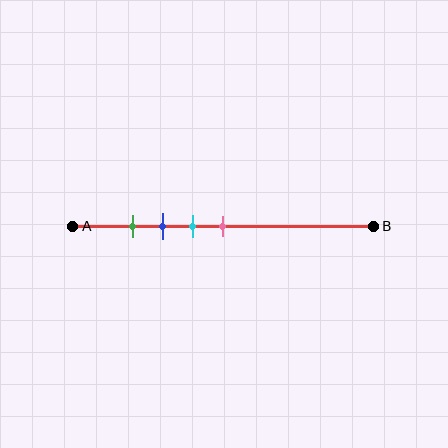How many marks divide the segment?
There are 4 marks dividing the segment.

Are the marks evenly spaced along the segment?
Yes, the marks are approximately evenly spaced.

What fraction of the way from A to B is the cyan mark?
The cyan mark is approximately 40% (0.4) of the way from A to B.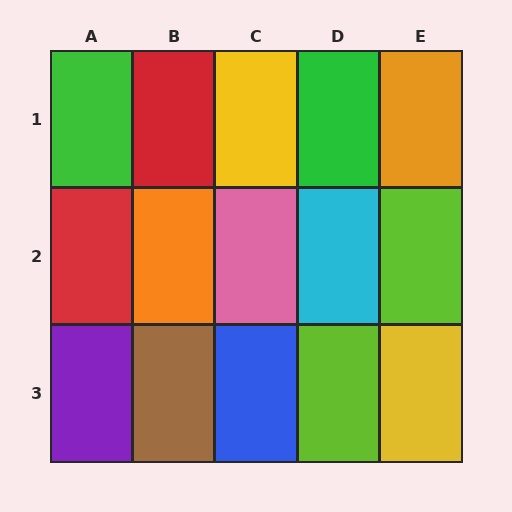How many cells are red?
2 cells are red.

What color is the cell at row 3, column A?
Purple.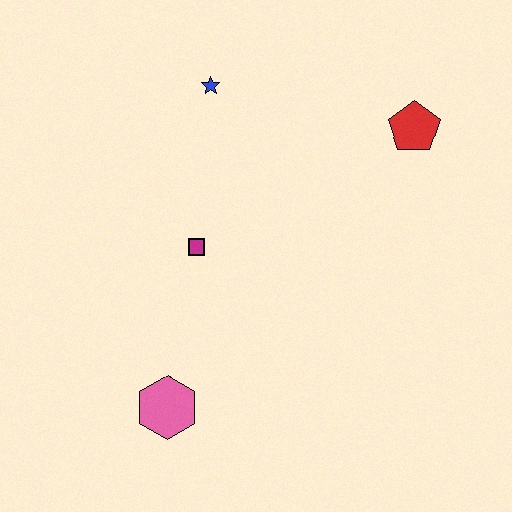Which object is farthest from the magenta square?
The red pentagon is farthest from the magenta square.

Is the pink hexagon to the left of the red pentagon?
Yes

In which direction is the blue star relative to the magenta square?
The blue star is above the magenta square.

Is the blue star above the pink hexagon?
Yes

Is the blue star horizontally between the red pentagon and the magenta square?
Yes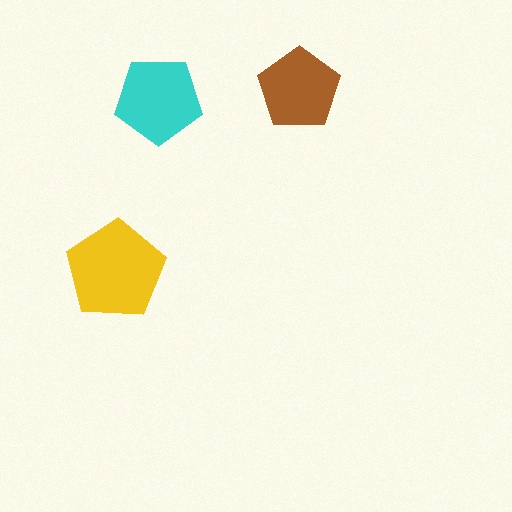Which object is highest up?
The brown pentagon is topmost.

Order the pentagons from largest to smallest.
the yellow one, the cyan one, the brown one.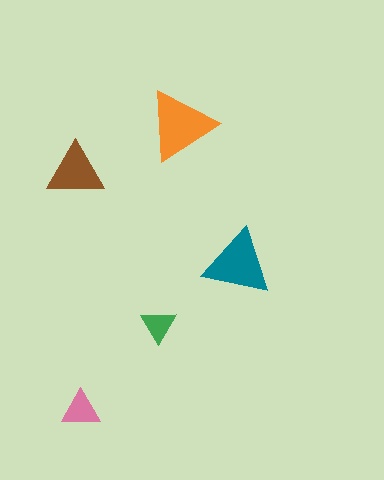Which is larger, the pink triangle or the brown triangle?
The brown one.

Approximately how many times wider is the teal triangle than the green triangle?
About 2 times wider.